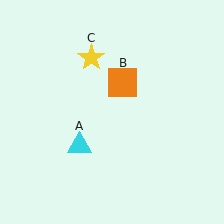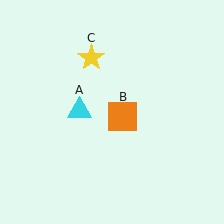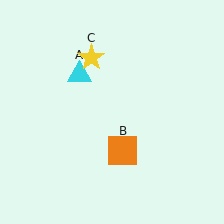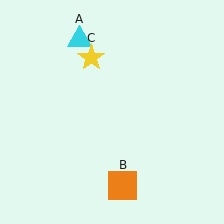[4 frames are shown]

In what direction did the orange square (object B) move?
The orange square (object B) moved down.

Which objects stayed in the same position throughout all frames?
Yellow star (object C) remained stationary.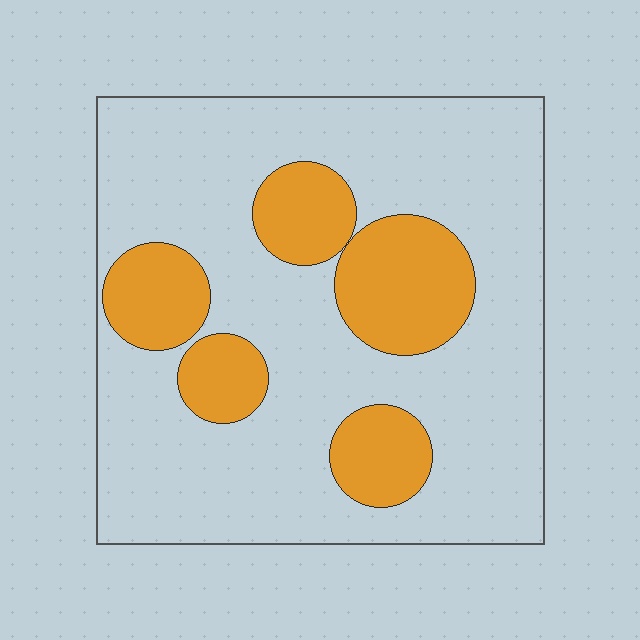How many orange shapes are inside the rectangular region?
5.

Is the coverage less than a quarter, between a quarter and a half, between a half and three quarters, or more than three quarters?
Less than a quarter.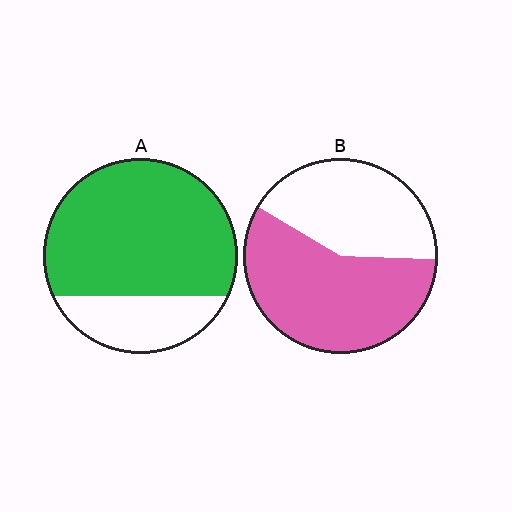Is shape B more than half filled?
Yes.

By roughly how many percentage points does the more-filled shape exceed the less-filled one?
By roughly 15 percentage points (A over B).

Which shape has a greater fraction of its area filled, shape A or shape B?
Shape A.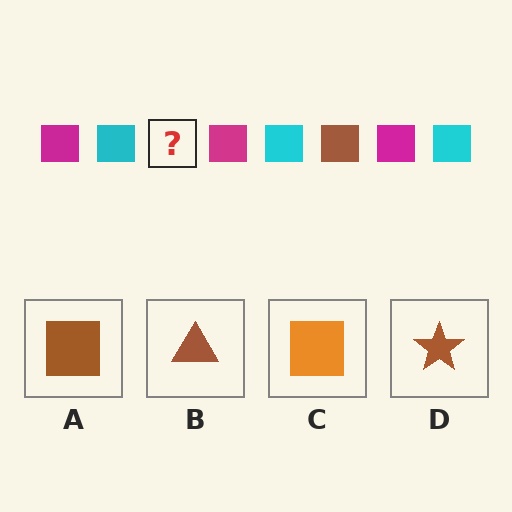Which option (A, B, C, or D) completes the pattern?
A.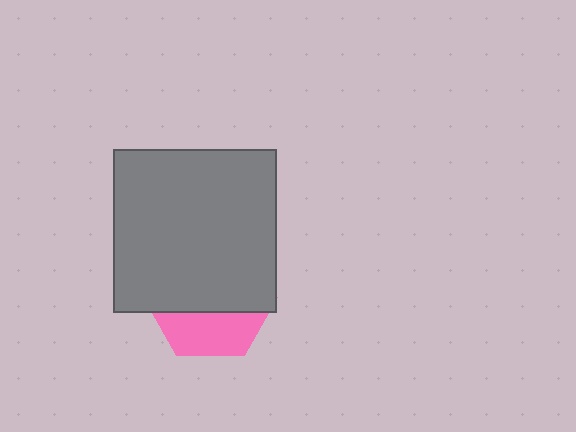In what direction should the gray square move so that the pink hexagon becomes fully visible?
The gray square should move up. That is the shortest direction to clear the overlap and leave the pink hexagon fully visible.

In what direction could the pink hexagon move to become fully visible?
The pink hexagon could move down. That would shift it out from behind the gray square entirely.